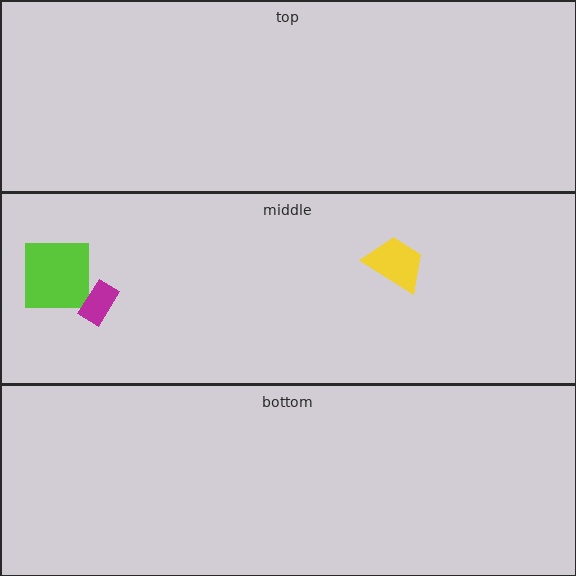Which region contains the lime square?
The middle region.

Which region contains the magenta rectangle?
The middle region.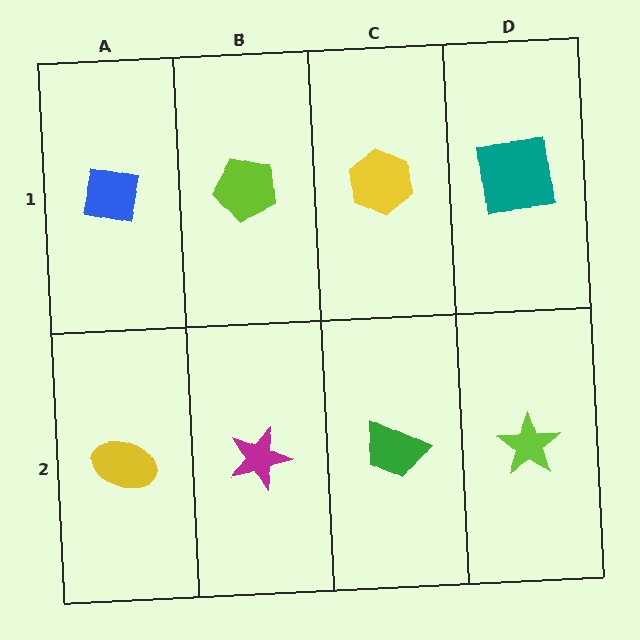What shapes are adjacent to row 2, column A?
A blue square (row 1, column A), a magenta star (row 2, column B).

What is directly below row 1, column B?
A magenta star.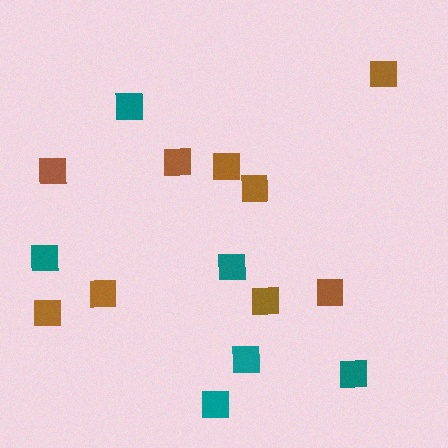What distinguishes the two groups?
There are 2 groups: one group of teal squares (6) and one group of brown squares (9).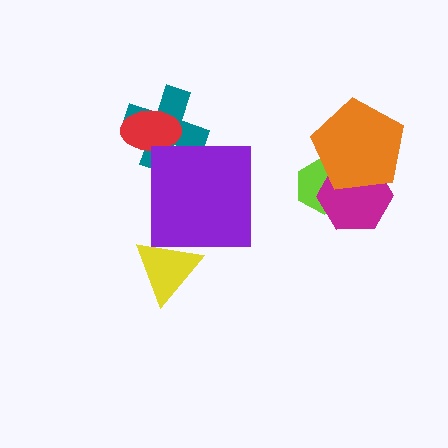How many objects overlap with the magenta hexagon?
2 objects overlap with the magenta hexagon.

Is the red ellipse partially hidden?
No, no other shape covers it.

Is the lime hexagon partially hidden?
Yes, it is partially covered by another shape.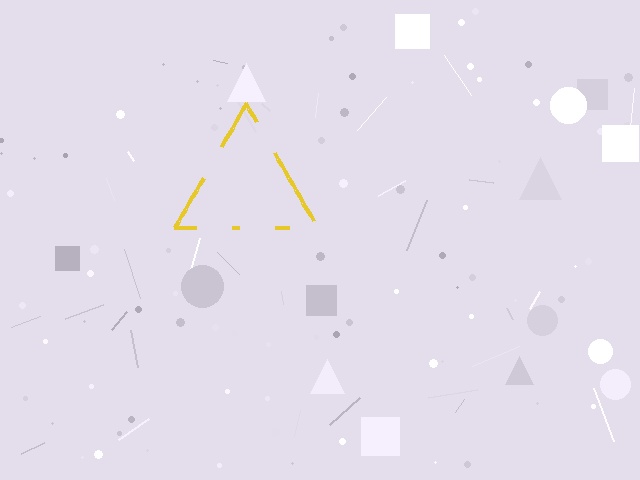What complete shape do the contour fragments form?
The contour fragments form a triangle.